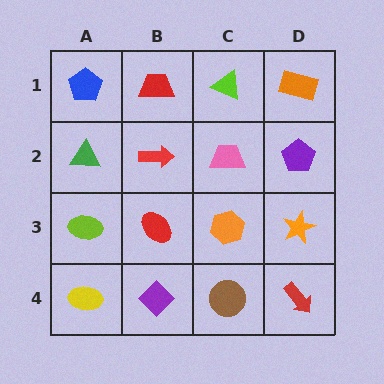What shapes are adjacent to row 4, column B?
A red ellipse (row 3, column B), a yellow ellipse (row 4, column A), a brown circle (row 4, column C).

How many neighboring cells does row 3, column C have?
4.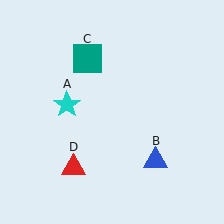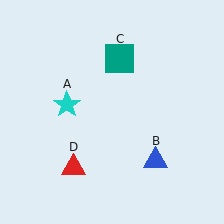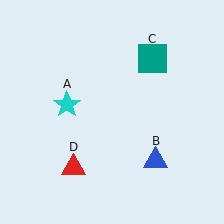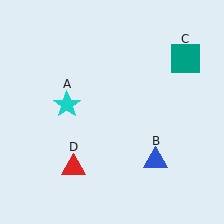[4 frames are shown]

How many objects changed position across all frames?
1 object changed position: teal square (object C).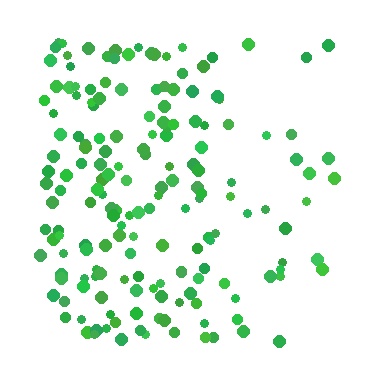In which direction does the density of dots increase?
From right to left, with the left side densest.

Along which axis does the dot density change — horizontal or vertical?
Horizontal.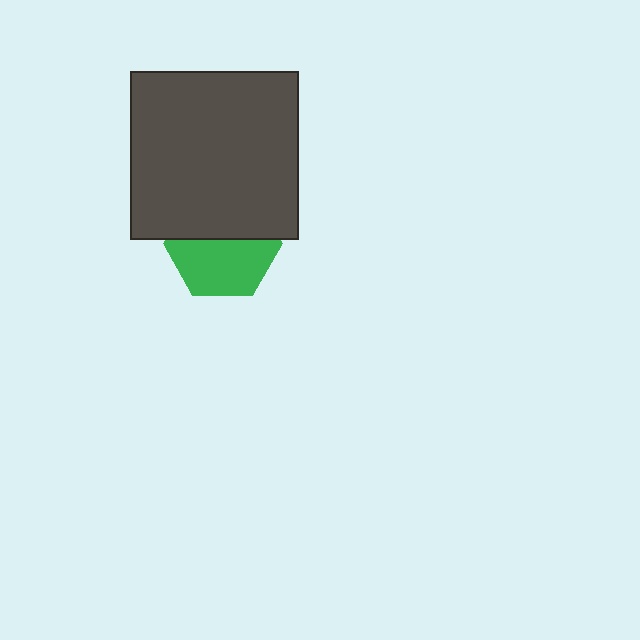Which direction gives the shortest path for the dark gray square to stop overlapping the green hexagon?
Moving up gives the shortest separation.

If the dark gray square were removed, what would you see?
You would see the complete green hexagon.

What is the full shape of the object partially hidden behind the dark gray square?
The partially hidden object is a green hexagon.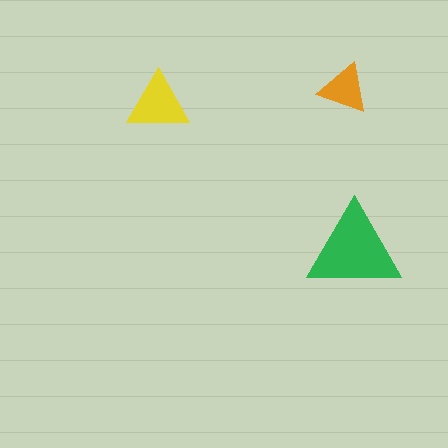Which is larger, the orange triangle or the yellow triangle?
The yellow one.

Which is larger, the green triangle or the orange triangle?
The green one.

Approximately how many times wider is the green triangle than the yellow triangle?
About 1.5 times wider.